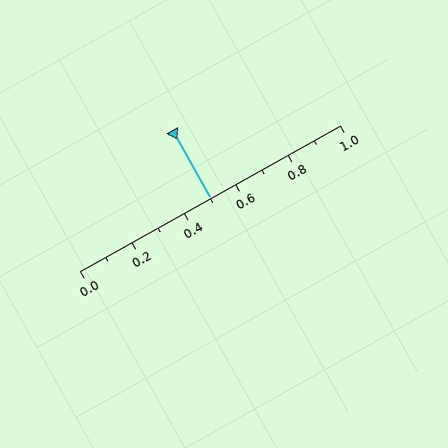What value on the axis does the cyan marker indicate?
The marker indicates approximately 0.5.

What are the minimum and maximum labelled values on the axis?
The axis runs from 0.0 to 1.0.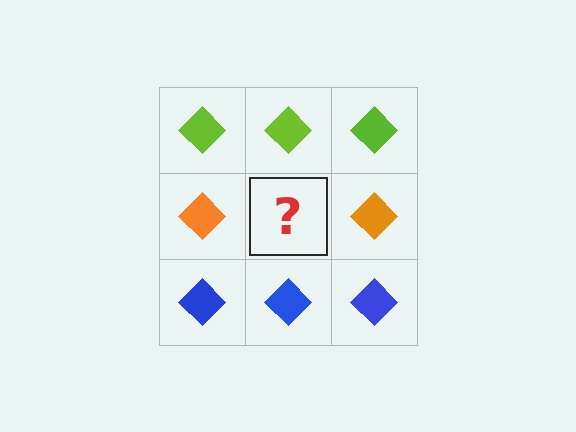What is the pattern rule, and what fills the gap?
The rule is that each row has a consistent color. The gap should be filled with an orange diamond.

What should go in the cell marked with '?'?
The missing cell should contain an orange diamond.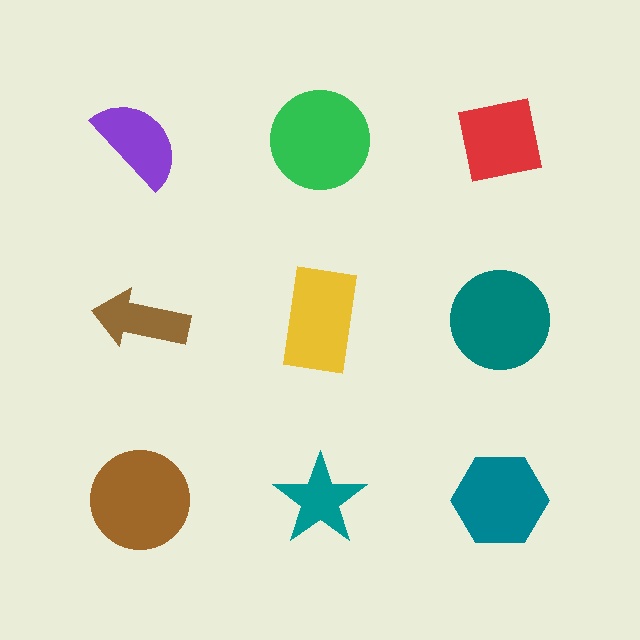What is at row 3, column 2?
A teal star.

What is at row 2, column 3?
A teal circle.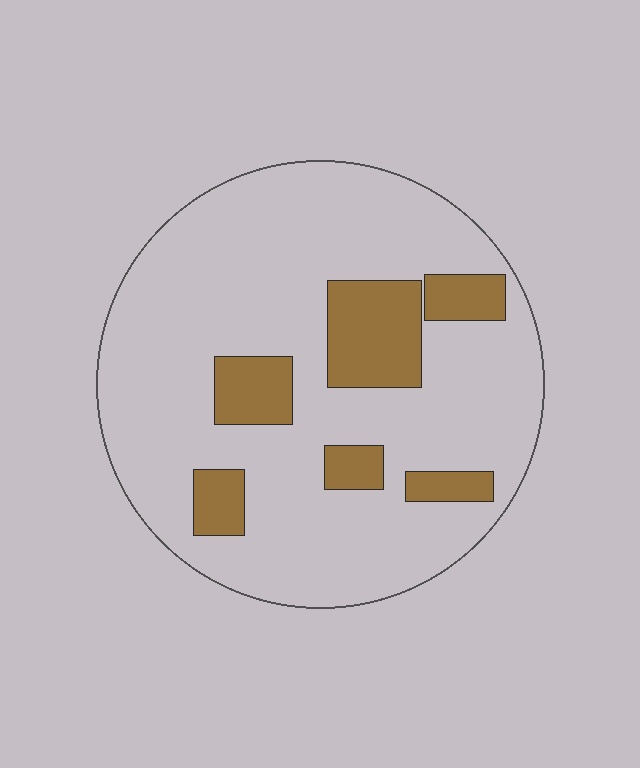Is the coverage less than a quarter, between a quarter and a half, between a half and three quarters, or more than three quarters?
Less than a quarter.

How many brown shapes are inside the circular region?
6.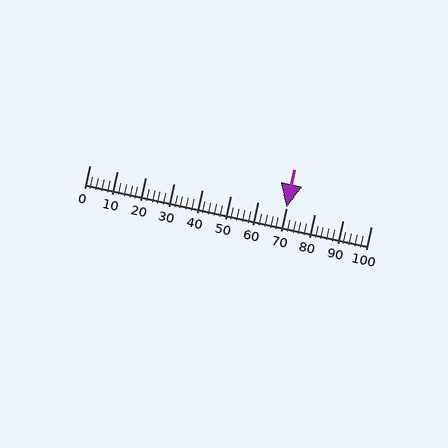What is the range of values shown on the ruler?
The ruler shows values from 0 to 100.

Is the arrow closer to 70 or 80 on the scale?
The arrow is closer to 70.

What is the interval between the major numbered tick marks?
The major tick marks are spaced 10 units apart.